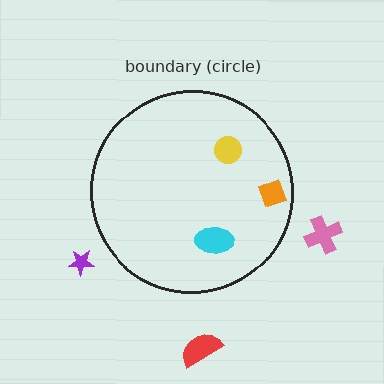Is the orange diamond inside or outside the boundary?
Inside.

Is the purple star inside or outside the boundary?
Outside.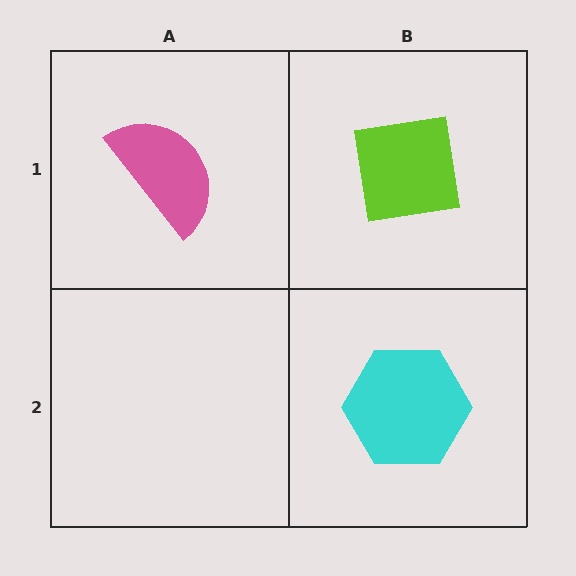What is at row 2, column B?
A cyan hexagon.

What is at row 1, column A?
A pink semicircle.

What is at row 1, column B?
A lime square.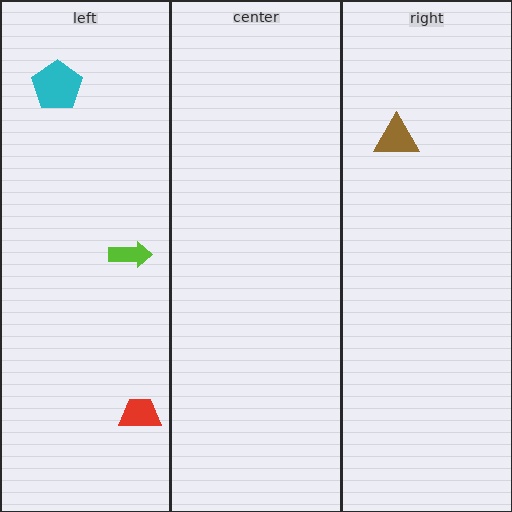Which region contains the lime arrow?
The left region.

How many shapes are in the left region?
3.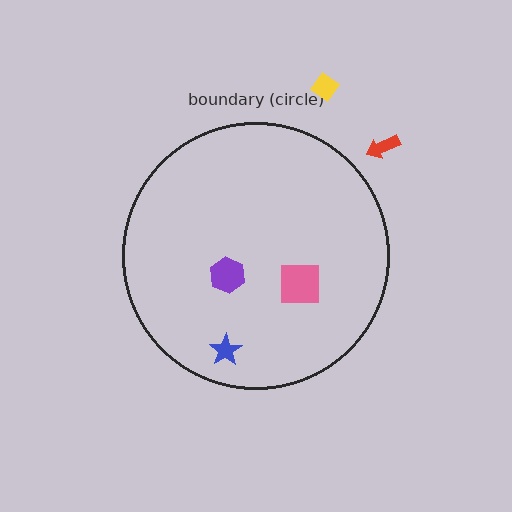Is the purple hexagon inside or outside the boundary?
Inside.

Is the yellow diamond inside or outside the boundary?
Outside.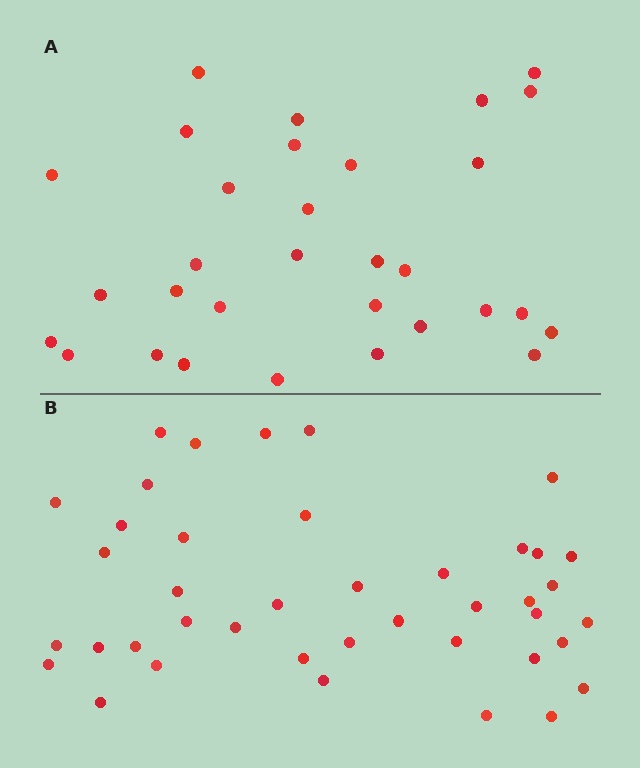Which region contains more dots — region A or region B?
Region B (the bottom region) has more dots.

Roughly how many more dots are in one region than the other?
Region B has roughly 10 or so more dots than region A.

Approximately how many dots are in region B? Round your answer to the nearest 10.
About 40 dots. (The exact count is 41, which rounds to 40.)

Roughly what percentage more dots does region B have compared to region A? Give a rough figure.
About 30% more.